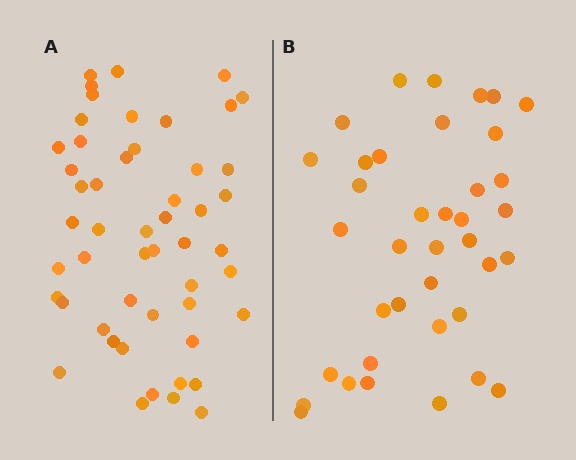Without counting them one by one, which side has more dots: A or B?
Region A (the left region) has more dots.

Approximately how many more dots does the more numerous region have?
Region A has approximately 15 more dots than region B.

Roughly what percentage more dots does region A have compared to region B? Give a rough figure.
About 35% more.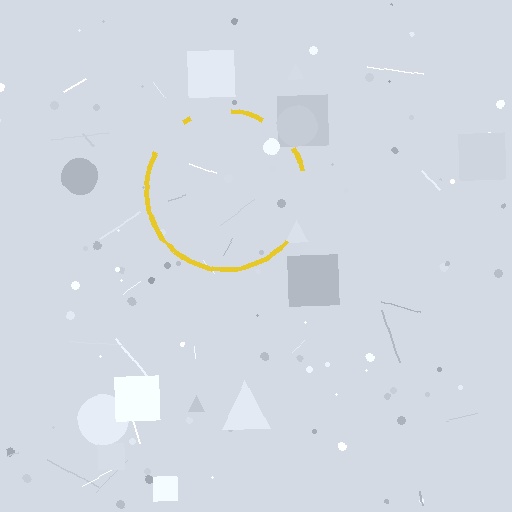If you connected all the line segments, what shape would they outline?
They would outline a circle.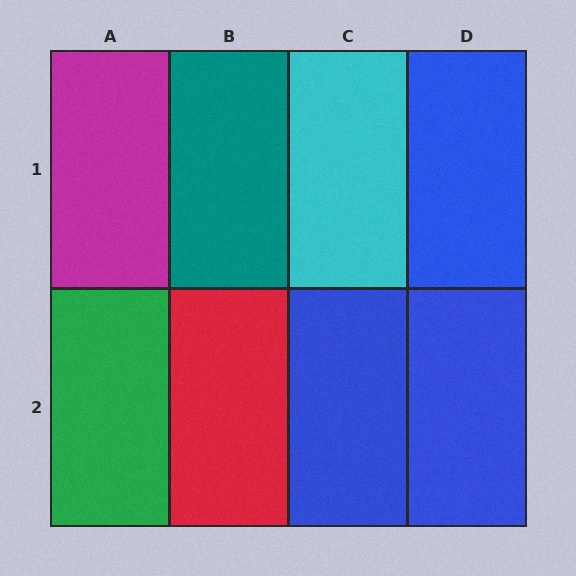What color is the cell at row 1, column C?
Cyan.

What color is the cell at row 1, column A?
Magenta.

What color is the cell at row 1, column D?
Blue.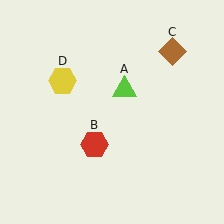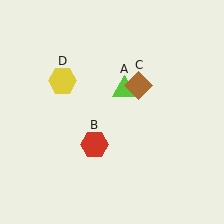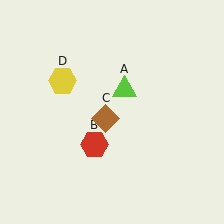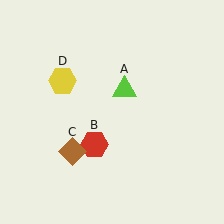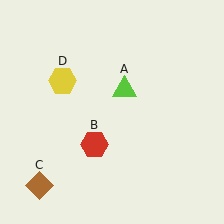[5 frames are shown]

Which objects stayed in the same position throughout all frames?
Lime triangle (object A) and red hexagon (object B) and yellow hexagon (object D) remained stationary.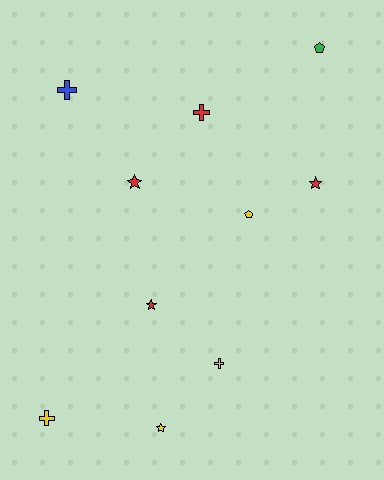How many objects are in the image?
There are 10 objects.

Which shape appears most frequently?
Star, with 4 objects.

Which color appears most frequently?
Red, with 4 objects.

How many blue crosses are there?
There is 1 blue cross.